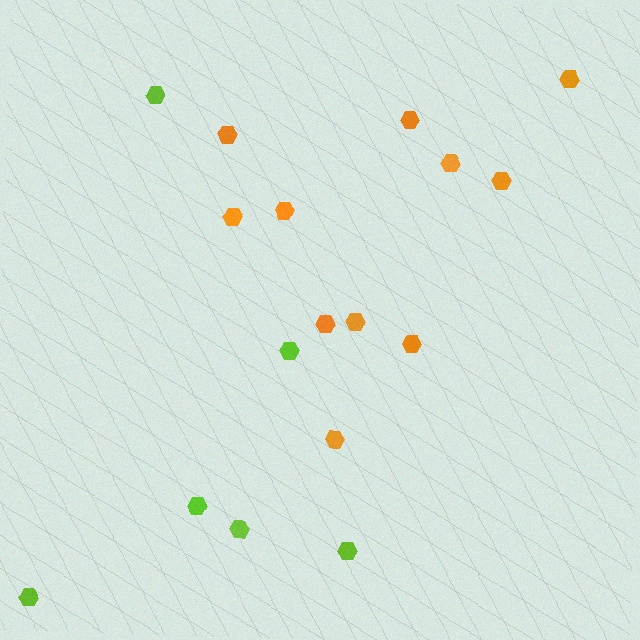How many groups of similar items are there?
There are 2 groups: one group of lime hexagons (6) and one group of orange hexagons (11).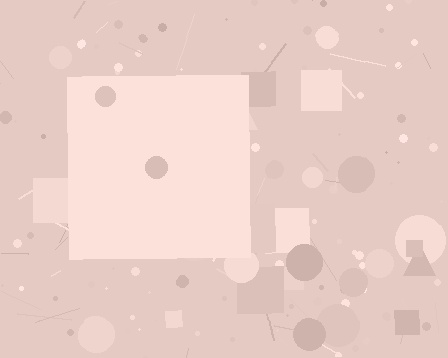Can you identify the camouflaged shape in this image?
The camouflaged shape is a square.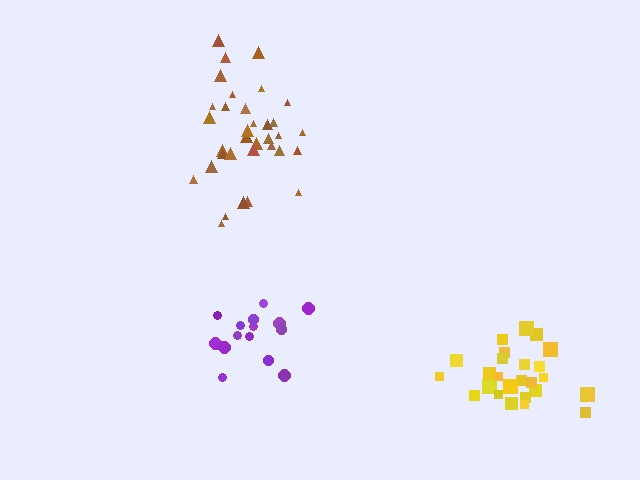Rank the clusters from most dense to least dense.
purple, yellow, brown.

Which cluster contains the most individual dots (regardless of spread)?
Brown (35).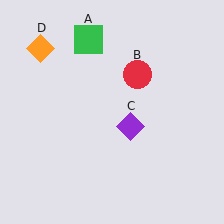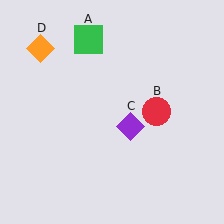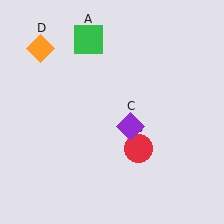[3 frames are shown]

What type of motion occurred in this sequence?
The red circle (object B) rotated clockwise around the center of the scene.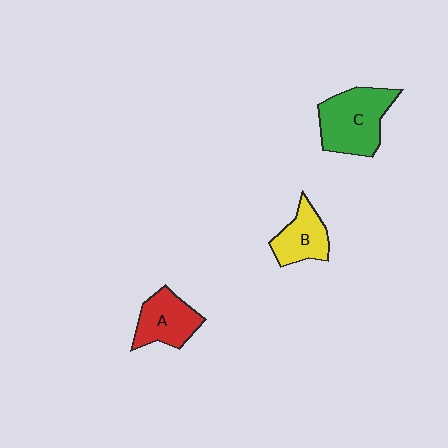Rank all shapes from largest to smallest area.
From largest to smallest: C (green), A (red), B (yellow).